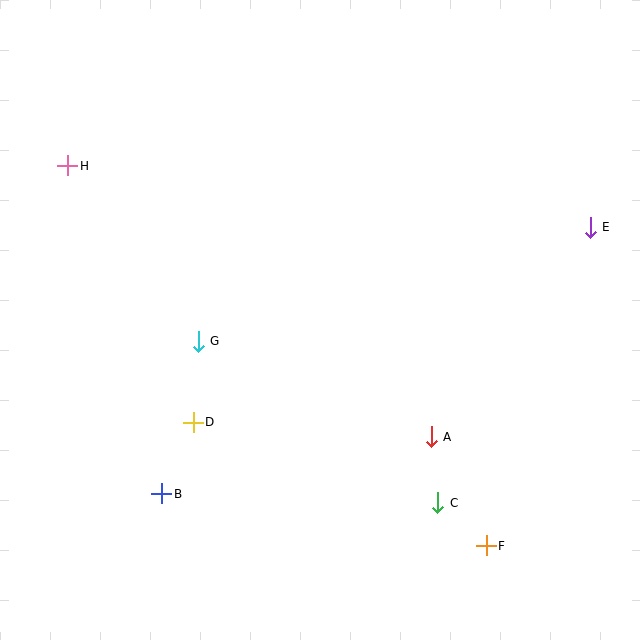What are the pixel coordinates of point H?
Point H is at (68, 166).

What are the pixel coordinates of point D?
Point D is at (193, 422).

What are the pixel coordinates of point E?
Point E is at (590, 227).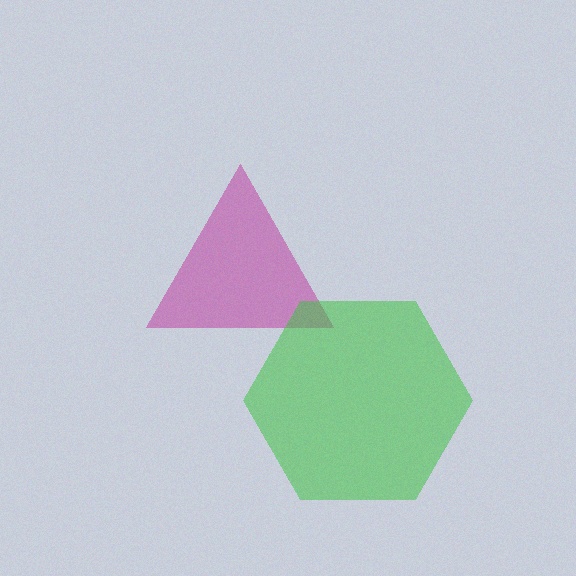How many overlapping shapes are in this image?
There are 2 overlapping shapes in the image.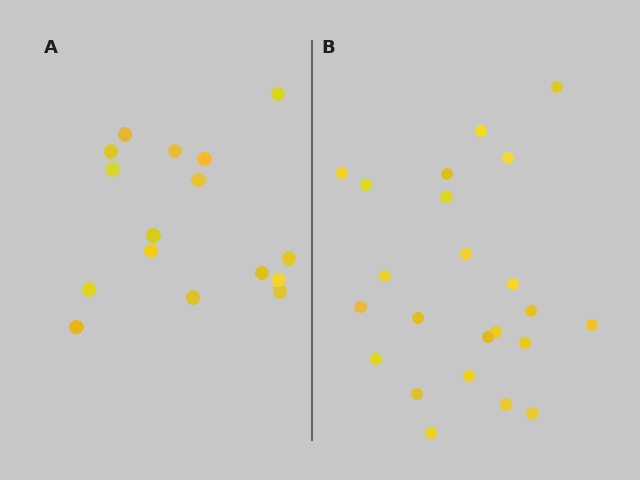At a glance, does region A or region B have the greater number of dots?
Region B (the right region) has more dots.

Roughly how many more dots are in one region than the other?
Region B has roughly 8 or so more dots than region A.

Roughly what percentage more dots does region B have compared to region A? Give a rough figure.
About 45% more.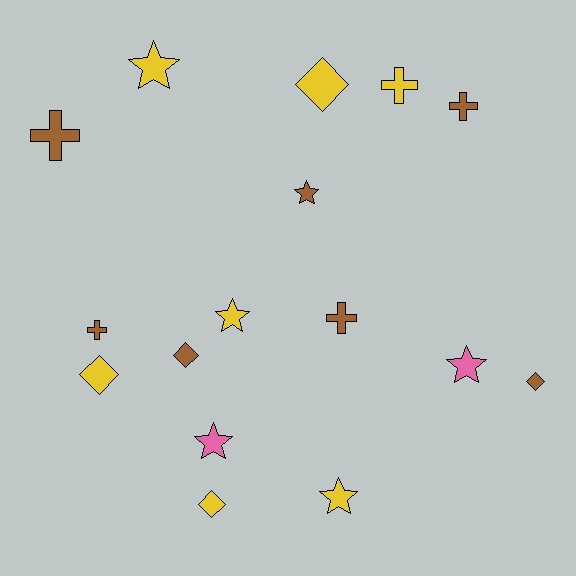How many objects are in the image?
There are 16 objects.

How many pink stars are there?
There are 2 pink stars.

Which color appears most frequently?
Yellow, with 7 objects.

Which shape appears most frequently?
Star, with 6 objects.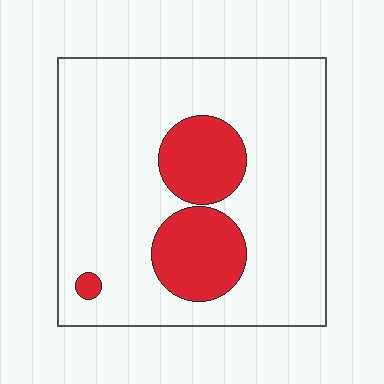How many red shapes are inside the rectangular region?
3.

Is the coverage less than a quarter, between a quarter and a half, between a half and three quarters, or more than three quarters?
Less than a quarter.